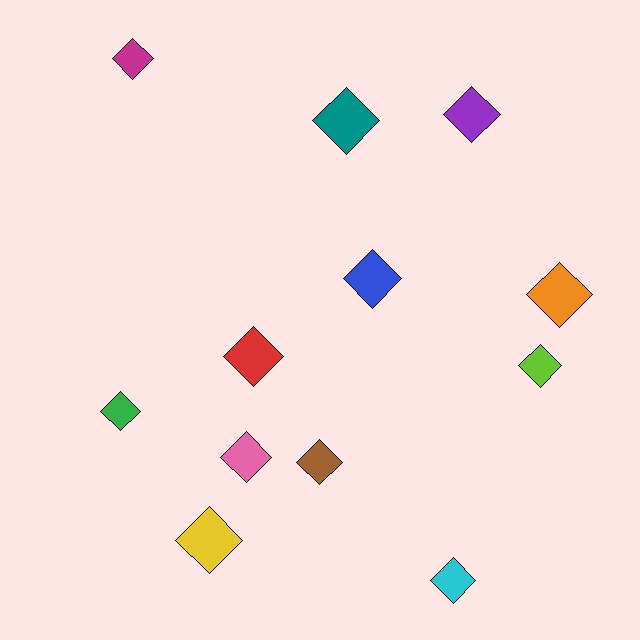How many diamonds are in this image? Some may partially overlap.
There are 12 diamonds.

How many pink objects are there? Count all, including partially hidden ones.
There is 1 pink object.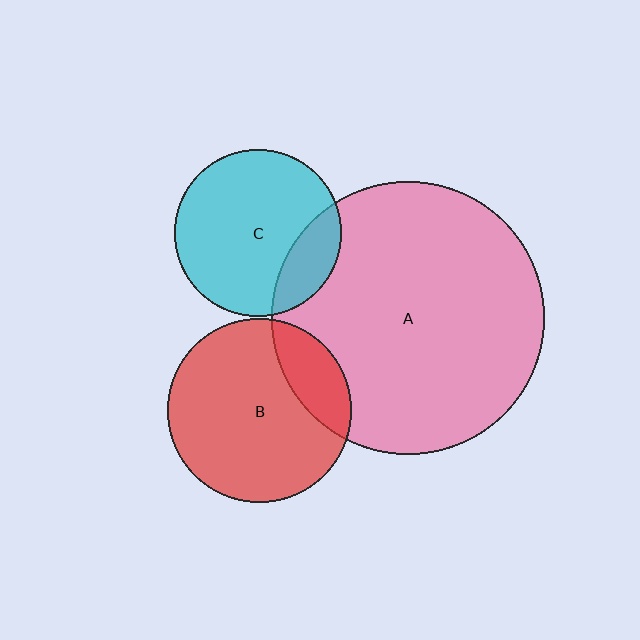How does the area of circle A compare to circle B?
Approximately 2.2 times.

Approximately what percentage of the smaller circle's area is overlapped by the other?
Approximately 20%.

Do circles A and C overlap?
Yes.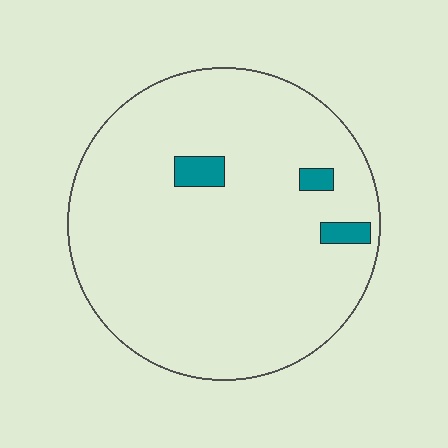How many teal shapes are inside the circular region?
3.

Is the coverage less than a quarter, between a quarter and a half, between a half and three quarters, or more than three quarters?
Less than a quarter.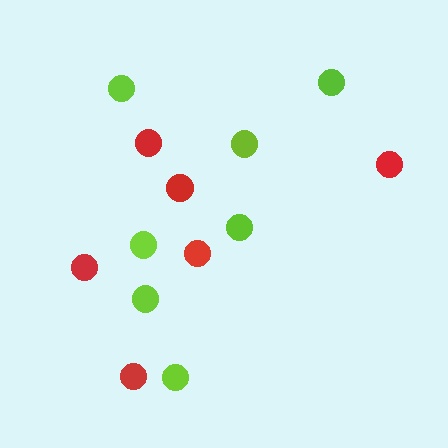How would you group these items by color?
There are 2 groups: one group of lime circles (7) and one group of red circles (6).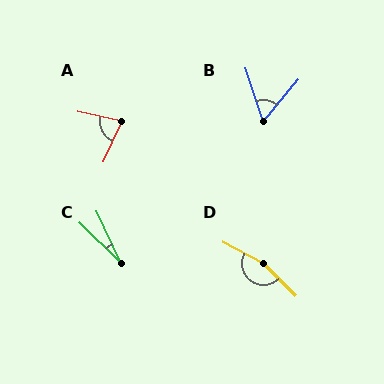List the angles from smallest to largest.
C (21°), B (58°), A (77°), D (163°).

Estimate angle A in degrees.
Approximately 77 degrees.